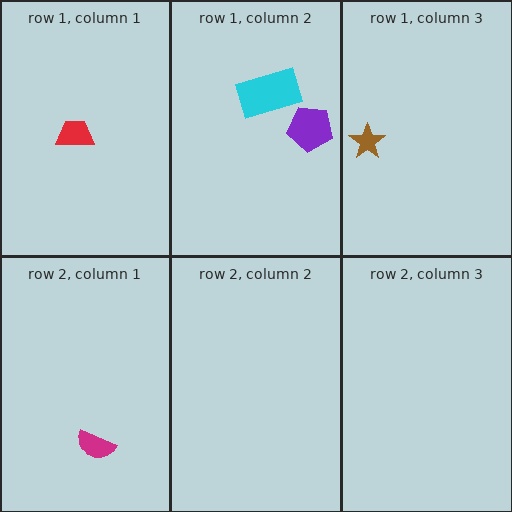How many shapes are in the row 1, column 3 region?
1.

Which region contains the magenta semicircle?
The row 2, column 1 region.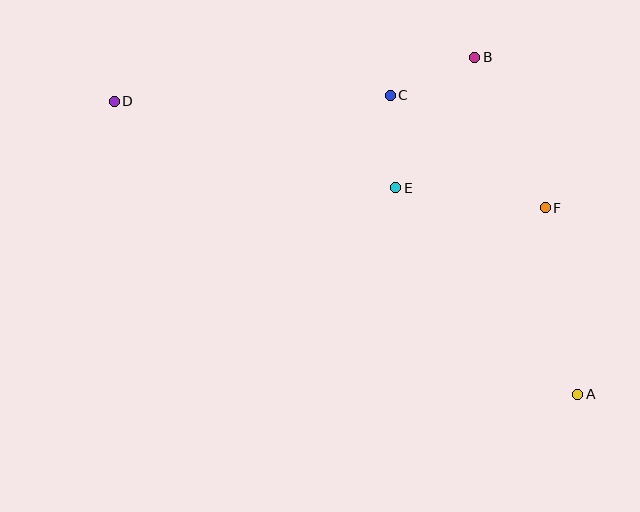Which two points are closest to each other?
Points B and C are closest to each other.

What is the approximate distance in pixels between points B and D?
The distance between B and D is approximately 363 pixels.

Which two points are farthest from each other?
Points A and D are farthest from each other.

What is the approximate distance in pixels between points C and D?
The distance between C and D is approximately 276 pixels.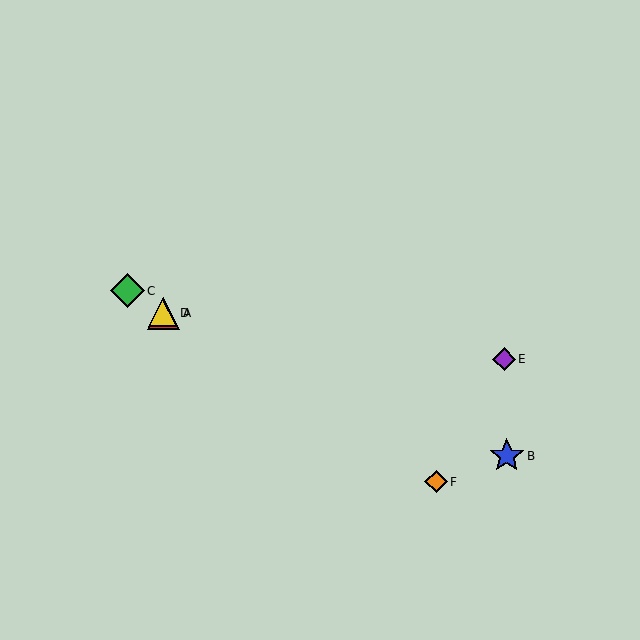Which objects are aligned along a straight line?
Objects A, C, D, F are aligned along a straight line.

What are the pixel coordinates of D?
Object D is at (163, 313).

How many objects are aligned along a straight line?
4 objects (A, C, D, F) are aligned along a straight line.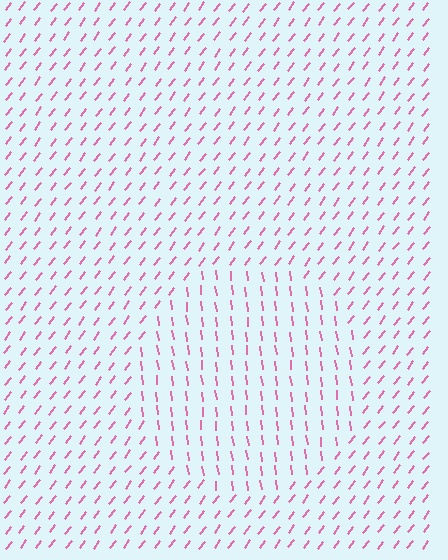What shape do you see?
I see a circle.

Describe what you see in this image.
The image is filled with small pink line segments. A circle region in the image has lines oriented differently from the surrounding lines, creating a visible texture boundary.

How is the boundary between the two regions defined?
The boundary is defined purely by a change in line orientation (approximately 45 degrees difference). All lines are the same color and thickness.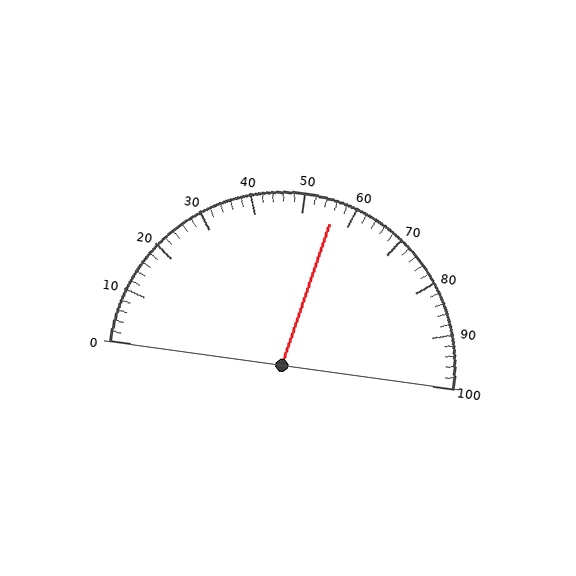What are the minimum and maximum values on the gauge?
The gauge ranges from 0 to 100.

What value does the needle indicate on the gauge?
The needle indicates approximately 56.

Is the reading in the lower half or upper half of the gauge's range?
The reading is in the upper half of the range (0 to 100).